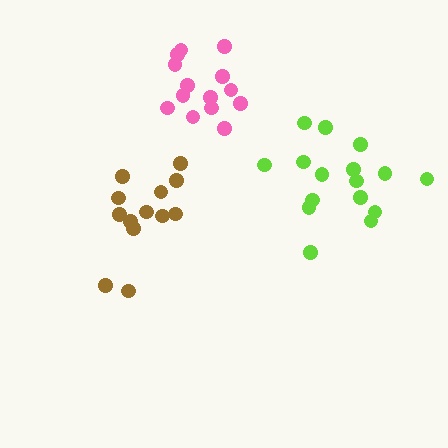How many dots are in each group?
Group 1: 13 dots, Group 2: 16 dots, Group 3: 14 dots (43 total).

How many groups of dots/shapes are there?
There are 3 groups.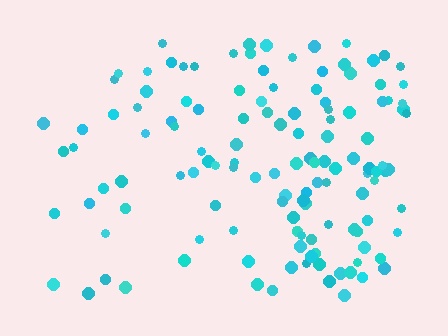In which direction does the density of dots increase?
From left to right, with the right side densest.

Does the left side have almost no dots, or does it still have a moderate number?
Still a moderate number, just noticeably fewer than the right.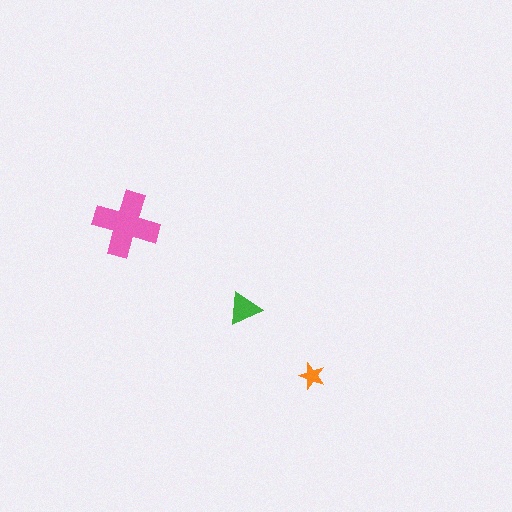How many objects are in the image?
There are 3 objects in the image.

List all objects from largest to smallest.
The pink cross, the green triangle, the orange star.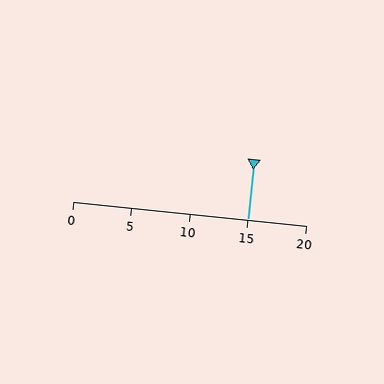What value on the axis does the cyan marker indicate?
The marker indicates approximately 15.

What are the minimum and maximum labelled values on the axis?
The axis runs from 0 to 20.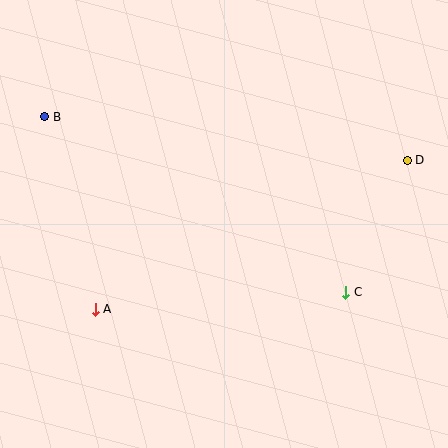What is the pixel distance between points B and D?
The distance between B and D is 365 pixels.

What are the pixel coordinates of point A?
Point A is at (95, 309).